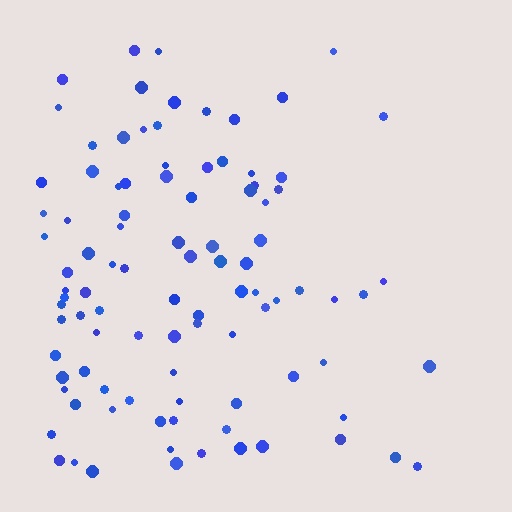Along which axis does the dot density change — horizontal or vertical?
Horizontal.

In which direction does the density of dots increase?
From right to left, with the left side densest.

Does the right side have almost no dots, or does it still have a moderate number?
Still a moderate number, just noticeably fewer than the left.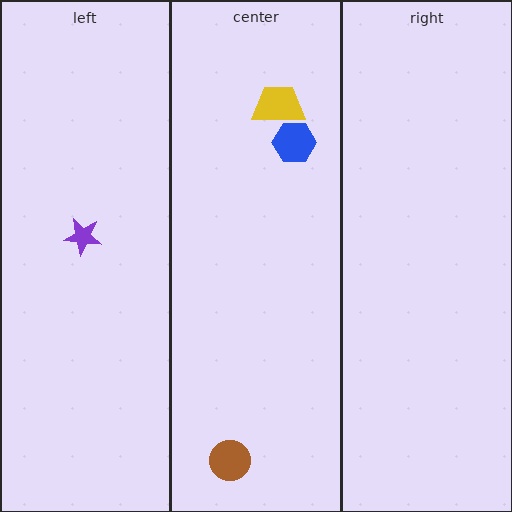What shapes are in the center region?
The blue hexagon, the yellow trapezoid, the brown circle.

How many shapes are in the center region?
3.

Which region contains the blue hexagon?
The center region.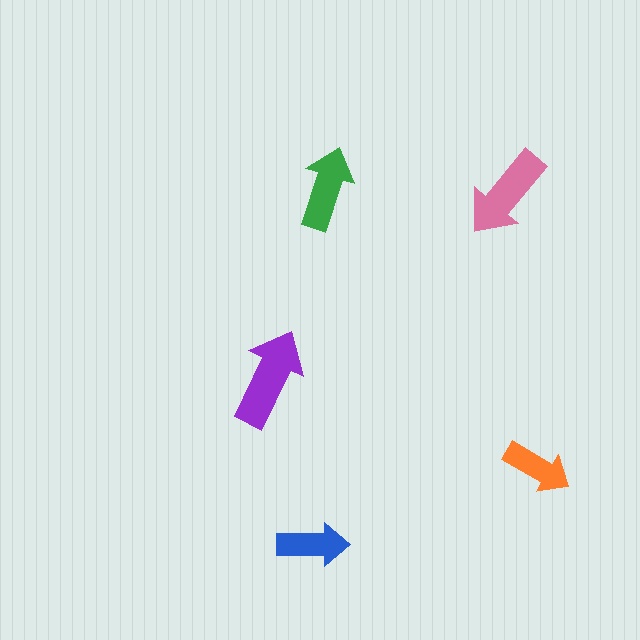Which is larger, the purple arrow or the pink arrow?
The purple one.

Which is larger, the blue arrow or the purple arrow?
The purple one.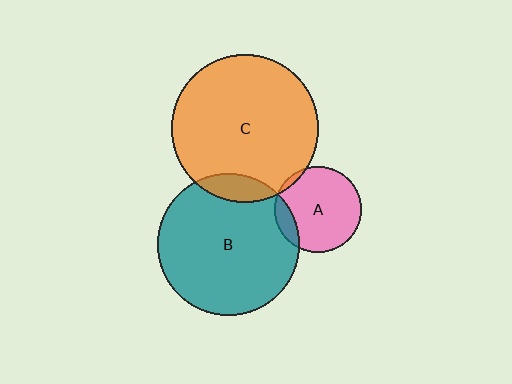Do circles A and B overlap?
Yes.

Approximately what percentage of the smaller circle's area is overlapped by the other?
Approximately 10%.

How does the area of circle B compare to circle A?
Approximately 2.7 times.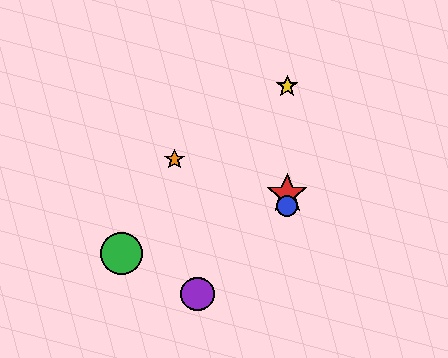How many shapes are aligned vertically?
3 shapes (the red star, the blue circle, the yellow star) are aligned vertically.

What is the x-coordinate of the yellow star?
The yellow star is at x≈287.